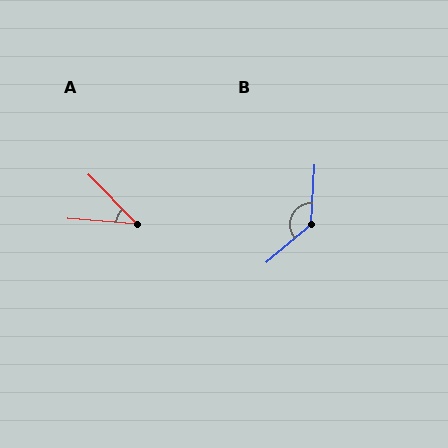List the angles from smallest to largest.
A (41°), B (133°).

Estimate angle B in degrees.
Approximately 133 degrees.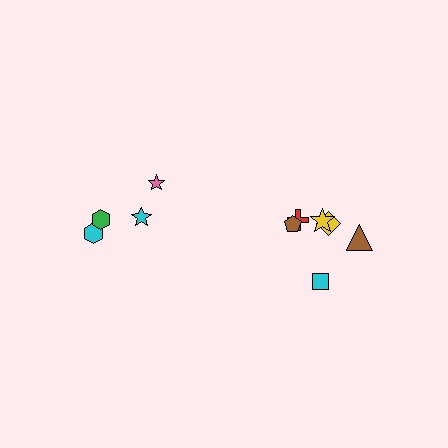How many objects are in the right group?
There are 6 objects.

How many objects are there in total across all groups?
There are 10 objects.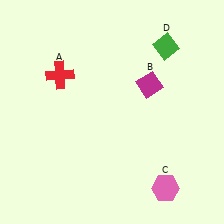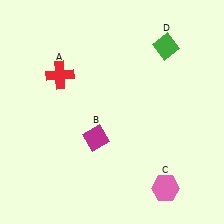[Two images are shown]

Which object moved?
The magenta diamond (B) moved left.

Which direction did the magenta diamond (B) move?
The magenta diamond (B) moved left.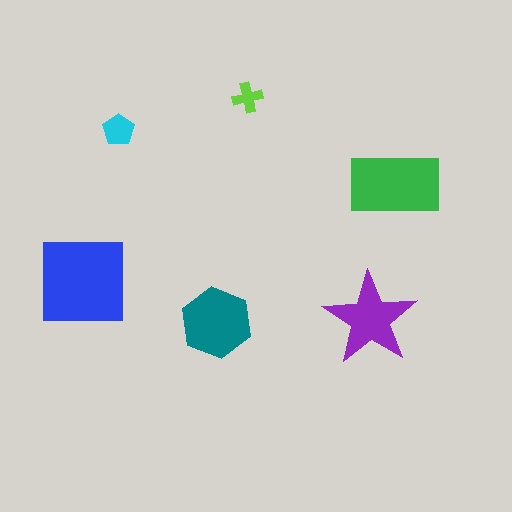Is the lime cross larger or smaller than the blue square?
Smaller.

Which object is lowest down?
The teal hexagon is bottommost.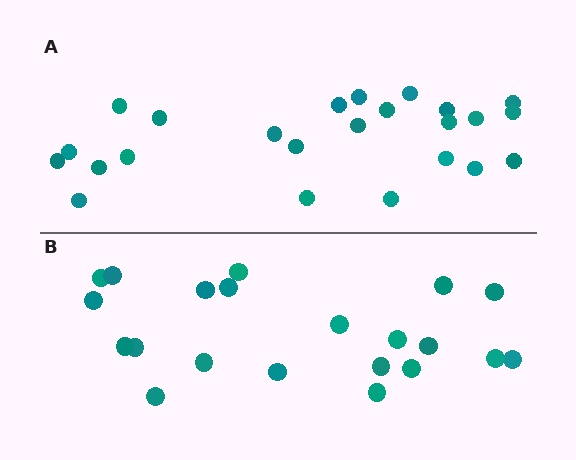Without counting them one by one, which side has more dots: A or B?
Region A (the top region) has more dots.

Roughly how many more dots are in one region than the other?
Region A has just a few more — roughly 2 or 3 more dots than region B.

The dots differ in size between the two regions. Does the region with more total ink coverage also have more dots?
No. Region B has more total ink coverage because its dots are larger, but region A actually contains more individual dots. Total area can be misleading — the number of items is what matters here.